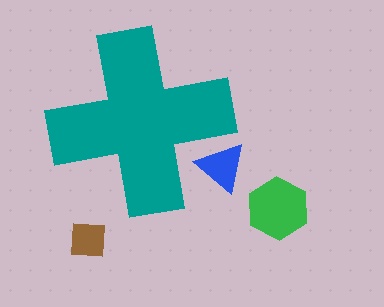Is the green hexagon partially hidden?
No, the green hexagon is fully visible.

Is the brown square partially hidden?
No, the brown square is fully visible.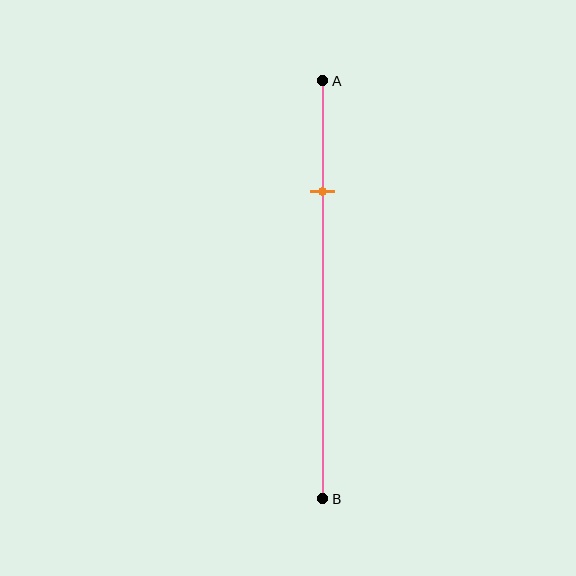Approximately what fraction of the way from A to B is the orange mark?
The orange mark is approximately 25% of the way from A to B.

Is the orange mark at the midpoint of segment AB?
No, the mark is at about 25% from A, not at the 50% midpoint.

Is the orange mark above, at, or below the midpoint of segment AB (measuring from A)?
The orange mark is above the midpoint of segment AB.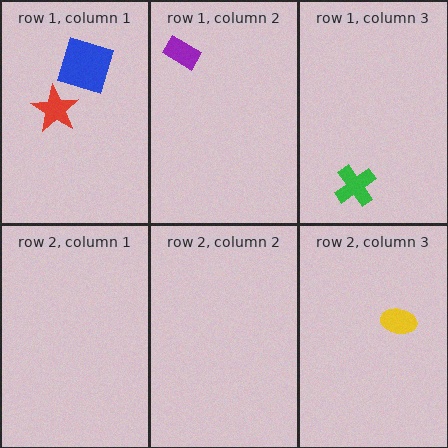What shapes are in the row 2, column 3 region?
The yellow ellipse.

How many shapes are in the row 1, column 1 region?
2.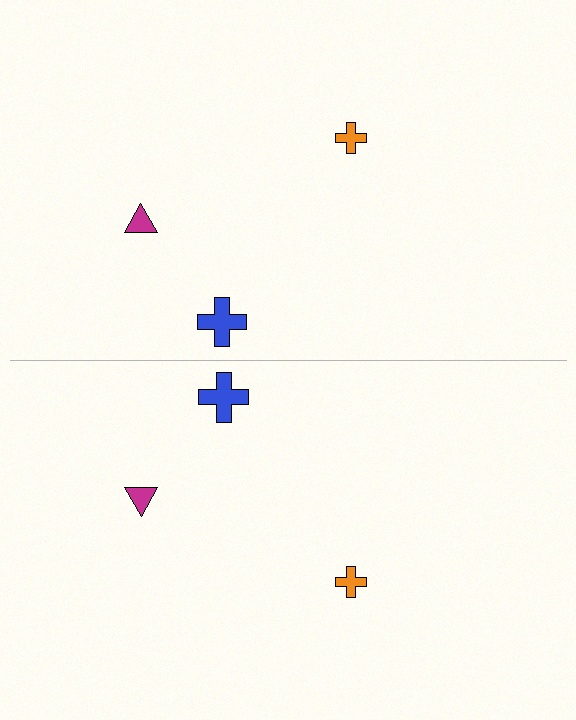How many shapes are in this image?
There are 6 shapes in this image.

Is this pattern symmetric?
Yes, this pattern has bilateral (reflection) symmetry.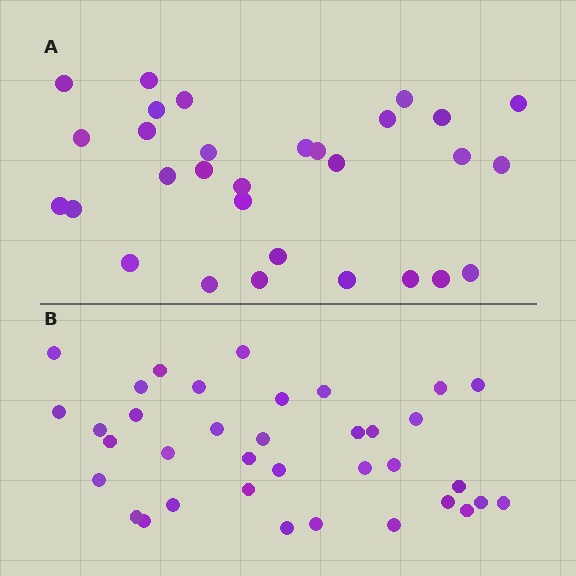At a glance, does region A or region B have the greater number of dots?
Region B (the bottom region) has more dots.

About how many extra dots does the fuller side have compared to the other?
Region B has about 6 more dots than region A.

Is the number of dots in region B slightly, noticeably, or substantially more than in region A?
Region B has only slightly more — the two regions are fairly close. The ratio is roughly 1.2 to 1.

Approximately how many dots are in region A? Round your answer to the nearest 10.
About 30 dots.